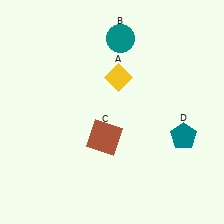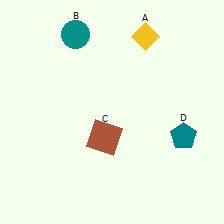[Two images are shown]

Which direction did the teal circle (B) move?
The teal circle (B) moved left.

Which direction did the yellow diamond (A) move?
The yellow diamond (A) moved up.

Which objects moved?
The objects that moved are: the yellow diamond (A), the teal circle (B).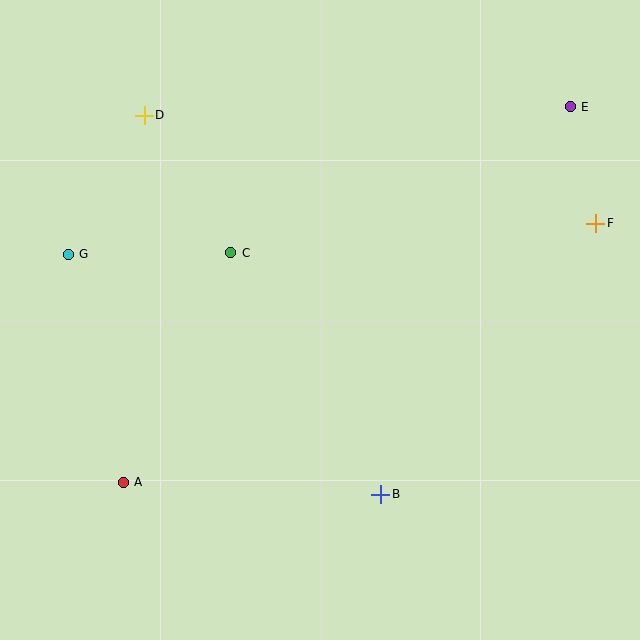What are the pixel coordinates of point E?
Point E is at (570, 107).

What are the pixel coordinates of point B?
Point B is at (381, 494).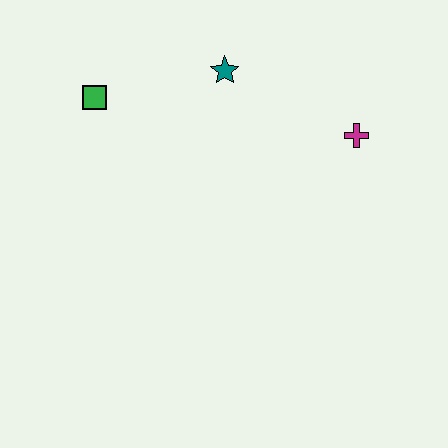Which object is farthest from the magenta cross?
The green square is farthest from the magenta cross.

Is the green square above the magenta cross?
Yes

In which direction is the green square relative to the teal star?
The green square is to the left of the teal star.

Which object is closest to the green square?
The teal star is closest to the green square.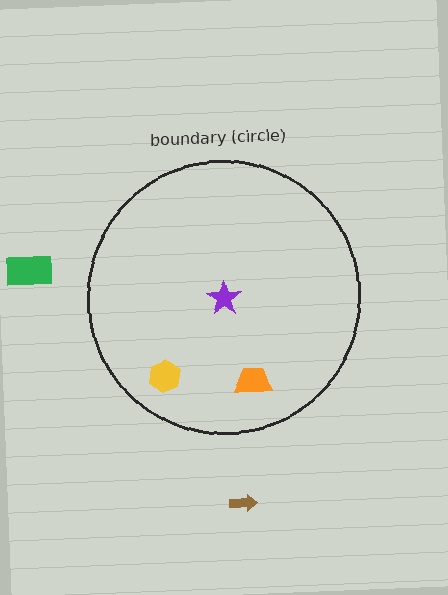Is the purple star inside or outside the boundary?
Inside.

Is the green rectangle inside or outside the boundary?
Outside.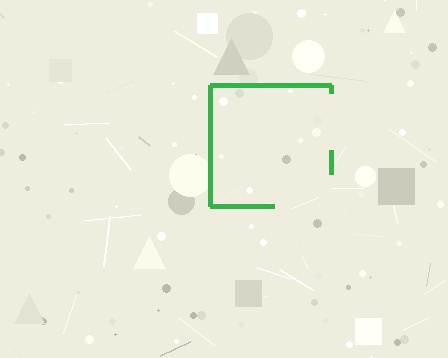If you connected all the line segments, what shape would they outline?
They would outline a square.